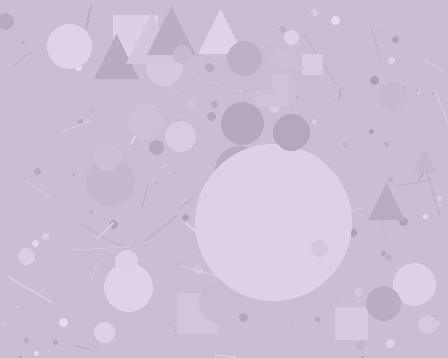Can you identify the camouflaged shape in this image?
The camouflaged shape is a circle.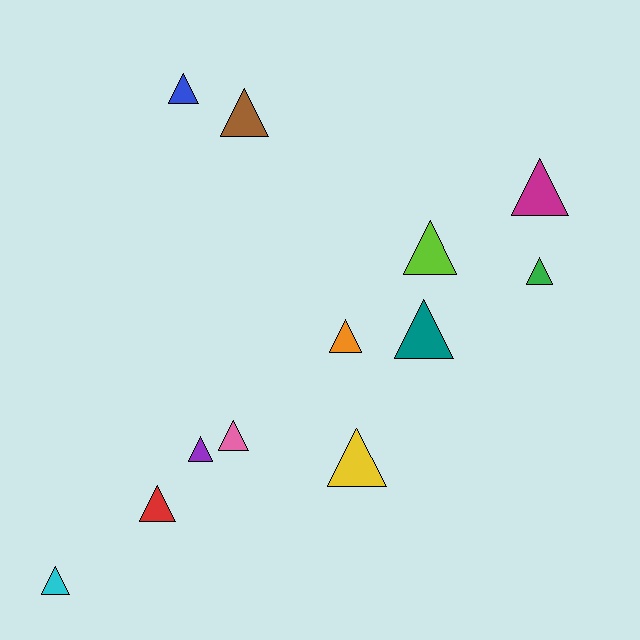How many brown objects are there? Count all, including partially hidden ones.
There is 1 brown object.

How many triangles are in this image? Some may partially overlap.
There are 12 triangles.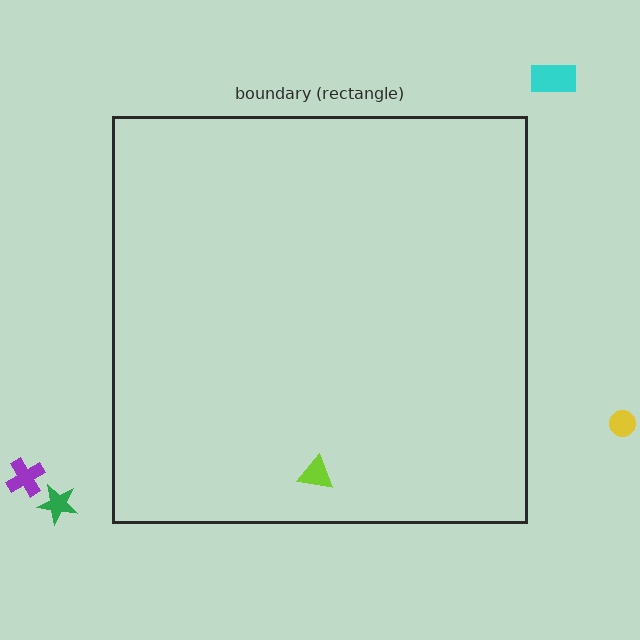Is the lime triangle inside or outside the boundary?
Inside.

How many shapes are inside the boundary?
1 inside, 4 outside.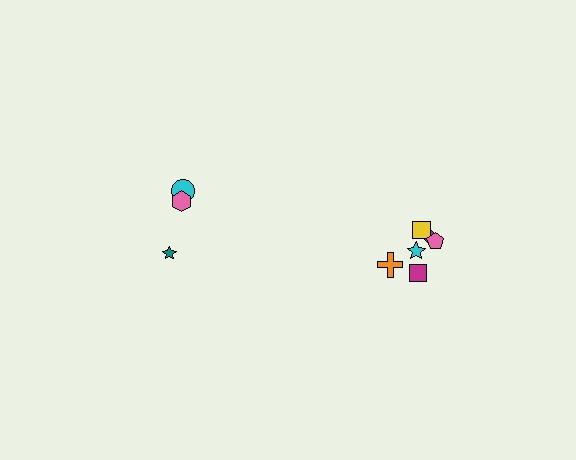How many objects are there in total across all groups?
There are 9 objects.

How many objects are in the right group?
There are 6 objects.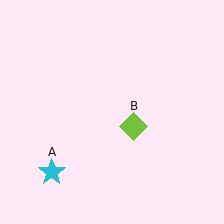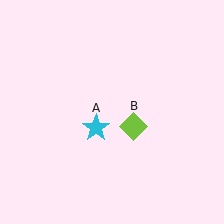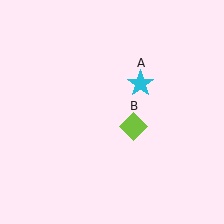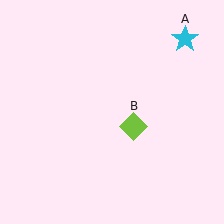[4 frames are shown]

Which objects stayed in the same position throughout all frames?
Lime diamond (object B) remained stationary.